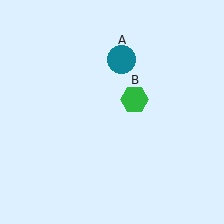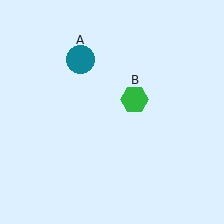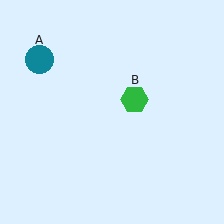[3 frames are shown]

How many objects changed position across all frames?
1 object changed position: teal circle (object A).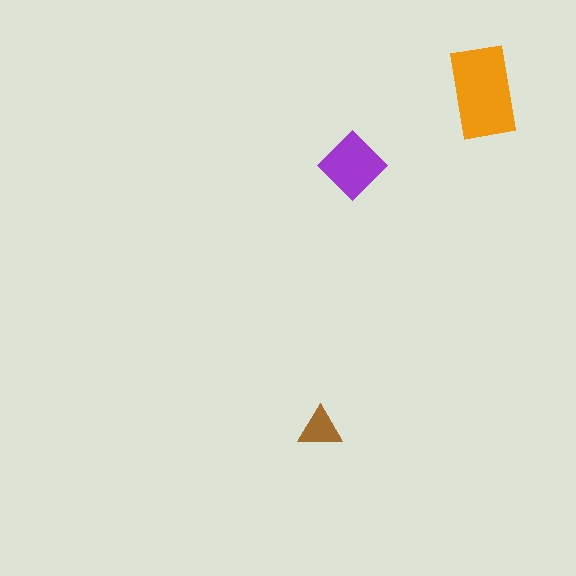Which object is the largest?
The orange rectangle.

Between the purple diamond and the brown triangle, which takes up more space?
The purple diamond.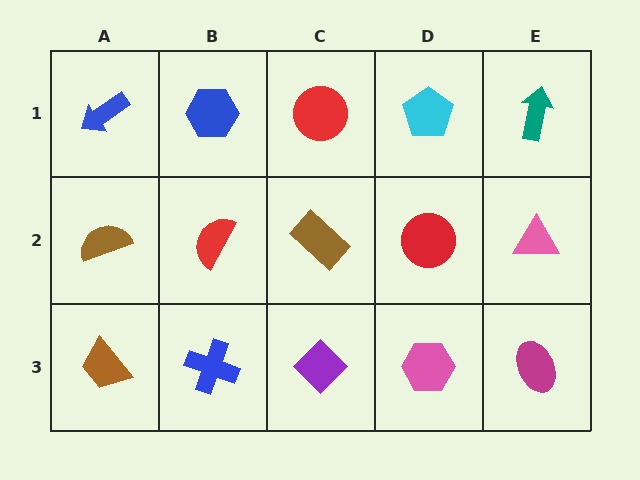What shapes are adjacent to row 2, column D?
A cyan pentagon (row 1, column D), a pink hexagon (row 3, column D), a brown rectangle (row 2, column C), a pink triangle (row 2, column E).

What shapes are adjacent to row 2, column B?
A blue hexagon (row 1, column B), a blue cross (row 3, column B), a brown semicircle (row 2, column A), a brown rectangle (row 2, column C).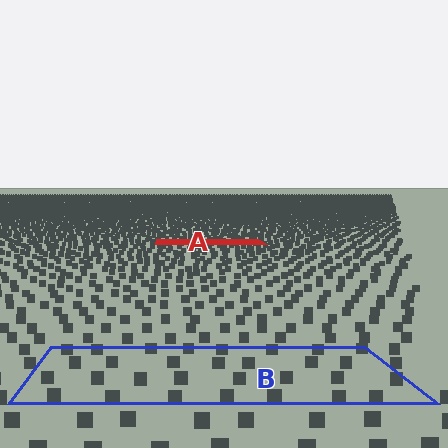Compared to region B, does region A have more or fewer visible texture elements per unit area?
Region A has more texture elements per unit area — they are packed more densely because it is farther away.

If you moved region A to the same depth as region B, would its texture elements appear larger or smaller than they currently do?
They would appear larger. At a closer depth, the same texture elements are projected at a bigger on-screen size.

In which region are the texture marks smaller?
The texture marks are smaller in region A, because it is farther away.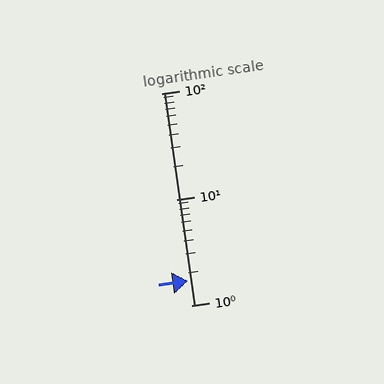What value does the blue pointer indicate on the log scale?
The pointer indicates approximately 1.7.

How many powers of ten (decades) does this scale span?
The scale spans 2 decades, from 1 to 100.